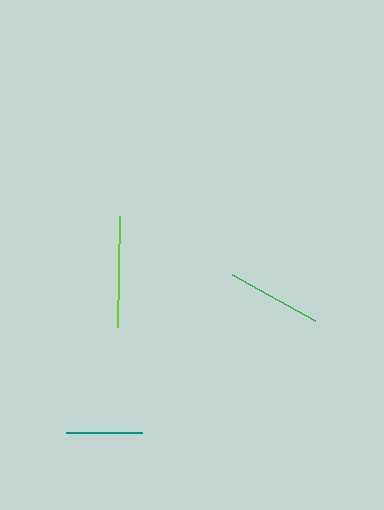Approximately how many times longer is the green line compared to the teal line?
The green line is approximately 1.3 times the length of the teal line.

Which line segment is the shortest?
The teal line is the shortest at approximately 76 pixels.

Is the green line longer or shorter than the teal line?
The green line is longer than the teal line.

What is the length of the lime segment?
The lime segment is approximately 111 pixels long.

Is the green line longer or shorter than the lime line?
The lime line is longer than the green line.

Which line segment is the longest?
The lime line is the longest at approximately 111 pixels.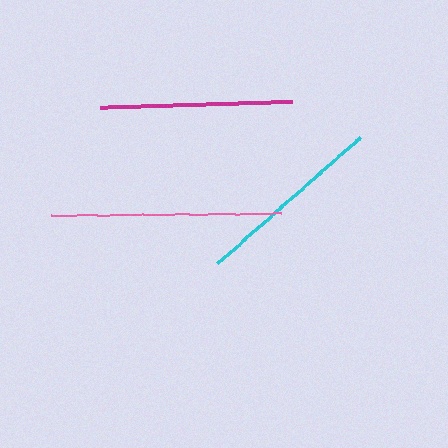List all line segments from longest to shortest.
From longest to shortest: pink, magenta, cyan.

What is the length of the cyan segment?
The cyan segment is approximately 191 pixels long.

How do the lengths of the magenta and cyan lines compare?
The magenta and cyan lines are approximately the same length.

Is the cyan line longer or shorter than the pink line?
The pink line is longer than the cyan line.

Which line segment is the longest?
The pink line is the longest at approximately 230 pixels.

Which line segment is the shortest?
The cyan line is the shortest at approximately 191 pixels.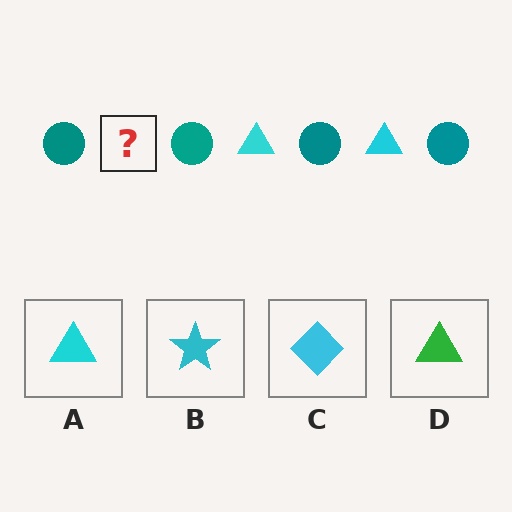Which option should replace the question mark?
Option A.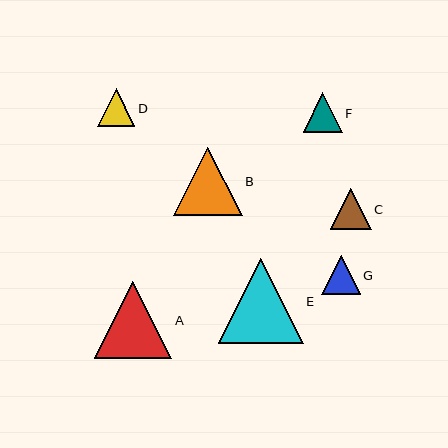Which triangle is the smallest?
Triangle D is the smallest with a size of approximately 38 pixels.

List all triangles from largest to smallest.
From largest to smallest: E, A, B, C, F, G, D.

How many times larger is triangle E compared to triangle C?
Triangle E is approximately 2.1 times the size of triangle C.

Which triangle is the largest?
Triangle E is the largest with a size of approximately 85 pixels.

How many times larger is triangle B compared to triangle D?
Triangle B is approximately 1.8 times the size of triangle D.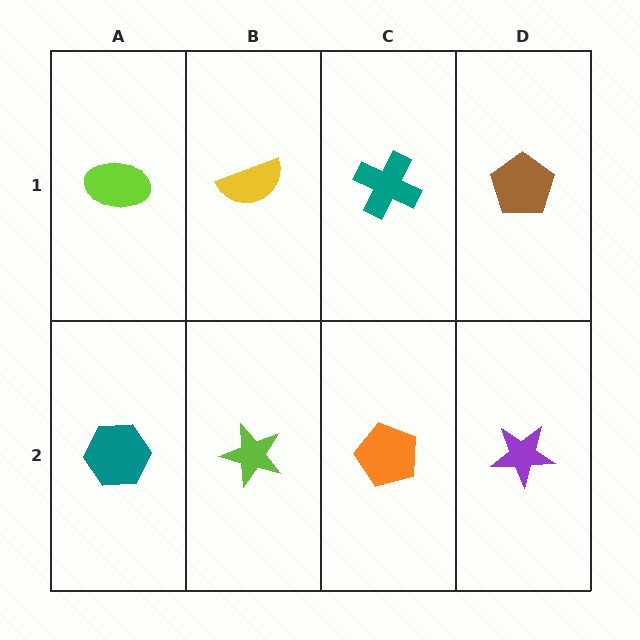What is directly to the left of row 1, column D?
A teal cross.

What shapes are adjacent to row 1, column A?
A teal hexagon (row 2, column A), a yellow semicircle (row 1, column B).